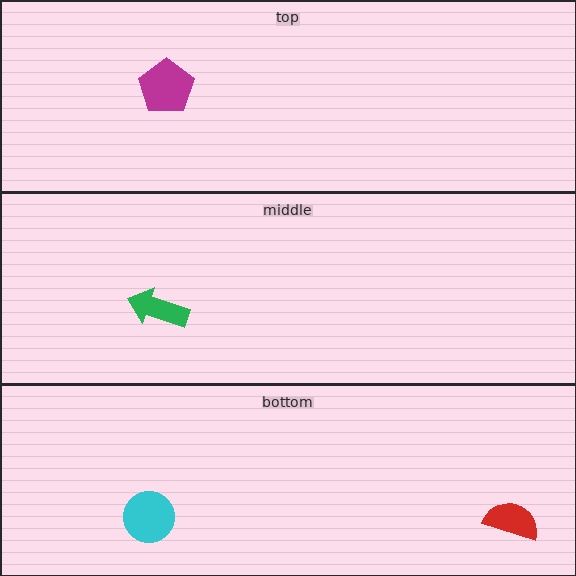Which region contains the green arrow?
The middle region.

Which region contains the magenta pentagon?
The top region.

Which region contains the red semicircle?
The bottom region.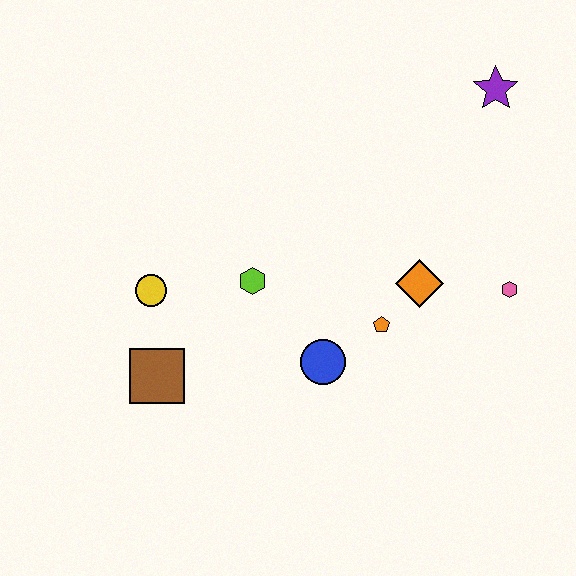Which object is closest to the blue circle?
The orange pentagon is closest to the blue circle.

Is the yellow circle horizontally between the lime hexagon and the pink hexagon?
No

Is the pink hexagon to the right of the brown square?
Yes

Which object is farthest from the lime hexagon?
The purple star is farthest from the lime hexagon.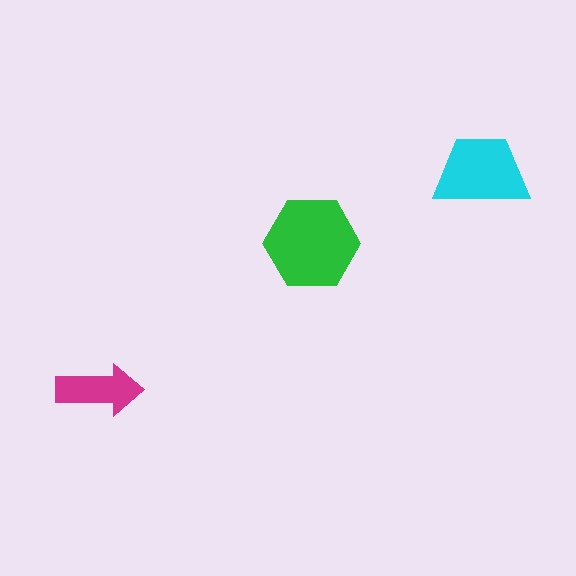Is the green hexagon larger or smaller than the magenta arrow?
Larger.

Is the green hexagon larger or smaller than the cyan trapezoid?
Larger.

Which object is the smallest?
The magenta arrow.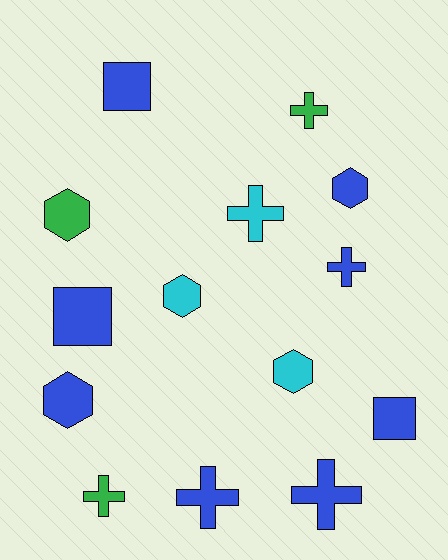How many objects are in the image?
There are 14 objects.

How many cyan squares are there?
There are no cyan squares.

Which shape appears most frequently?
Cross, with 6 objects.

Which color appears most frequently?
Blue, with 8 objects.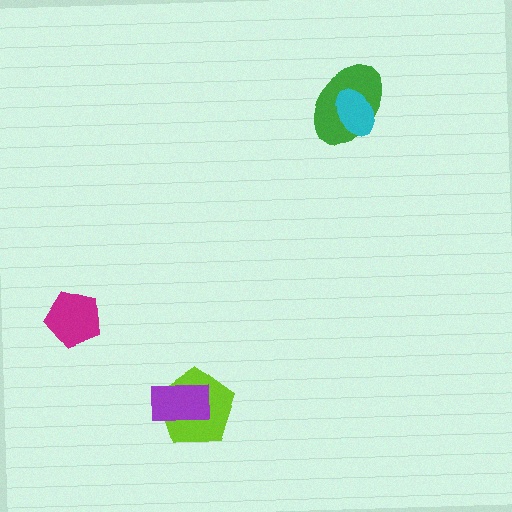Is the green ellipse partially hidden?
Yes, it is partially covered by another shape.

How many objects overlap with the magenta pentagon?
0 objects overlap with the magenta pentagon.